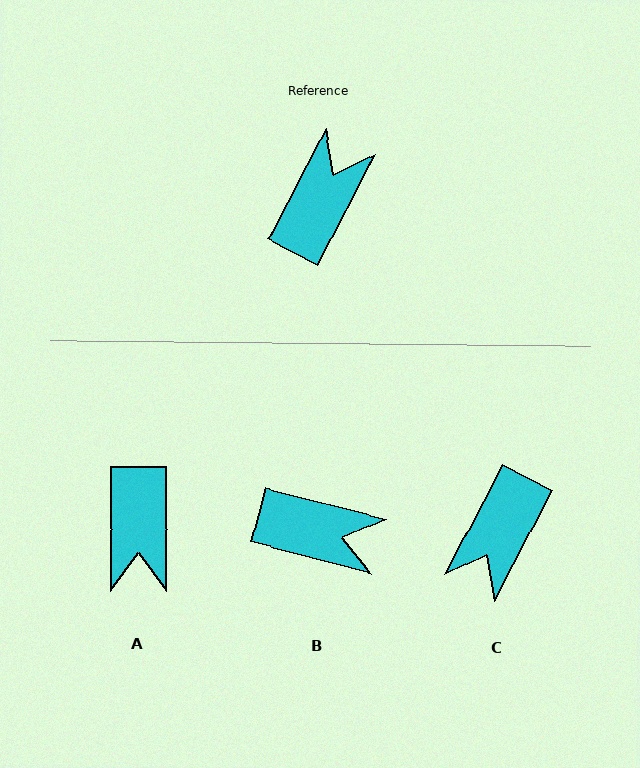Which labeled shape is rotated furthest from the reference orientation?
C, about 179 degrees away.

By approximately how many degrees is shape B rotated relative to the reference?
Approximately 77 degrees clockwise.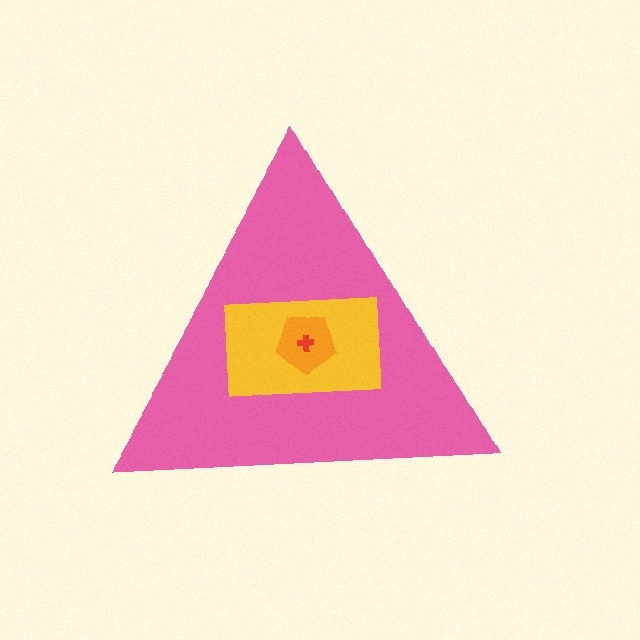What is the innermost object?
The red cross.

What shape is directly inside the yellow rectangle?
The orange pentagon.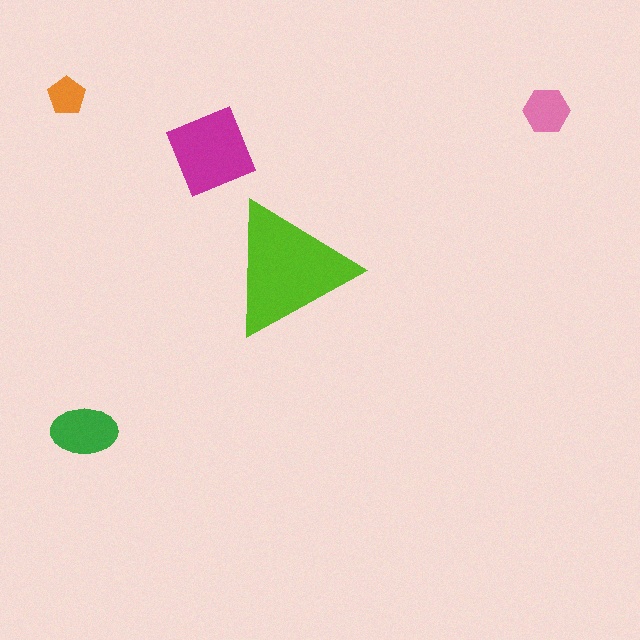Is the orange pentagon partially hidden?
No, the orange pentagon is fully visible.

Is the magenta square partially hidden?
No, the magenta square is fully visible.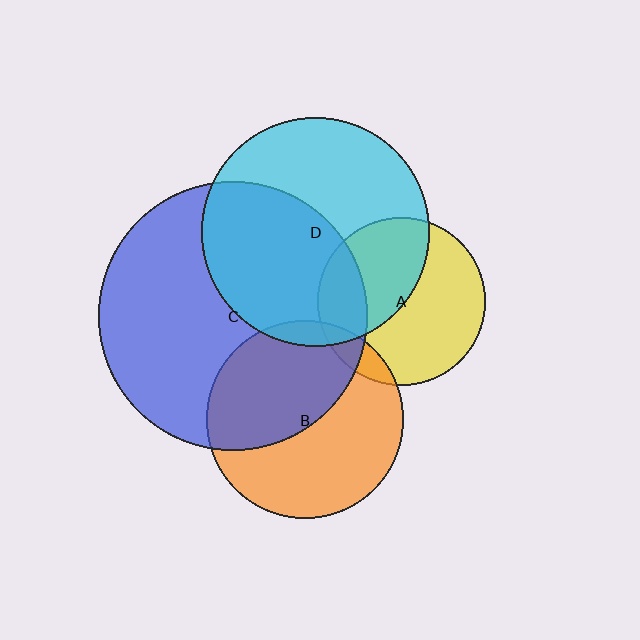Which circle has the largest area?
Circle C (blue).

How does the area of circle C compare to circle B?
Approximately 1.9 times.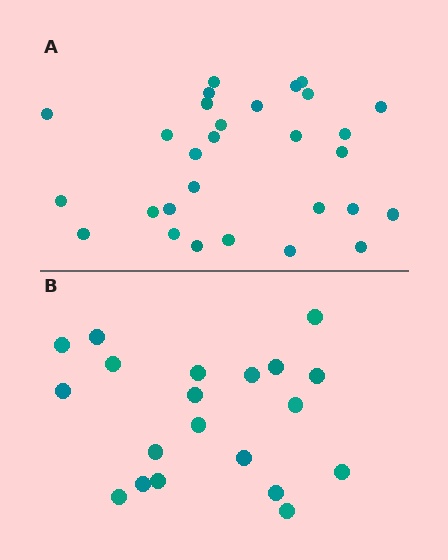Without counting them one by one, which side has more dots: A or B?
Region A (the top region) has more dots.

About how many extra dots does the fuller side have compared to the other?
Region A has roughly 8 or so more dots than region B.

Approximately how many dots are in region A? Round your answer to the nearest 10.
About 30 dots. (The exact count is 29, which rounds to 30.)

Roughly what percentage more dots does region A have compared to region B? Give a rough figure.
About 45% more.